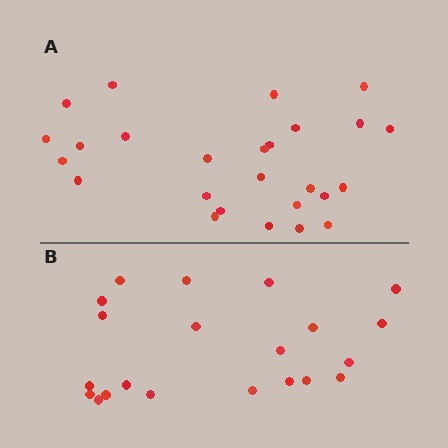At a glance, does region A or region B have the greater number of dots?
Region A (the top region) has more dots.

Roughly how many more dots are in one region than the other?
Region A has about 5 more dots than region B.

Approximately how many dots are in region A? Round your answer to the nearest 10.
About 30 dots. (The exact count is 26, which rounds to 30.)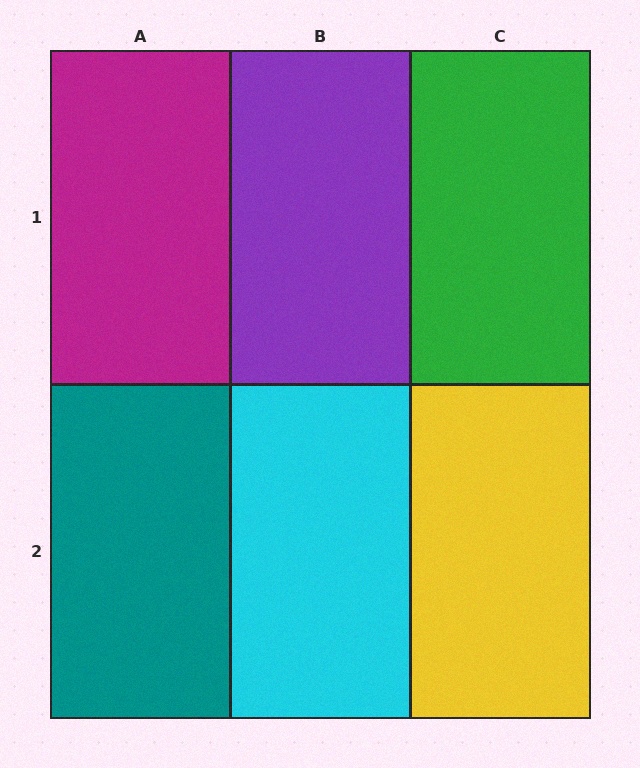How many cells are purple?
1 cell is purple.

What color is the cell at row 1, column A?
Magenta.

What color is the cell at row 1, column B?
Purple.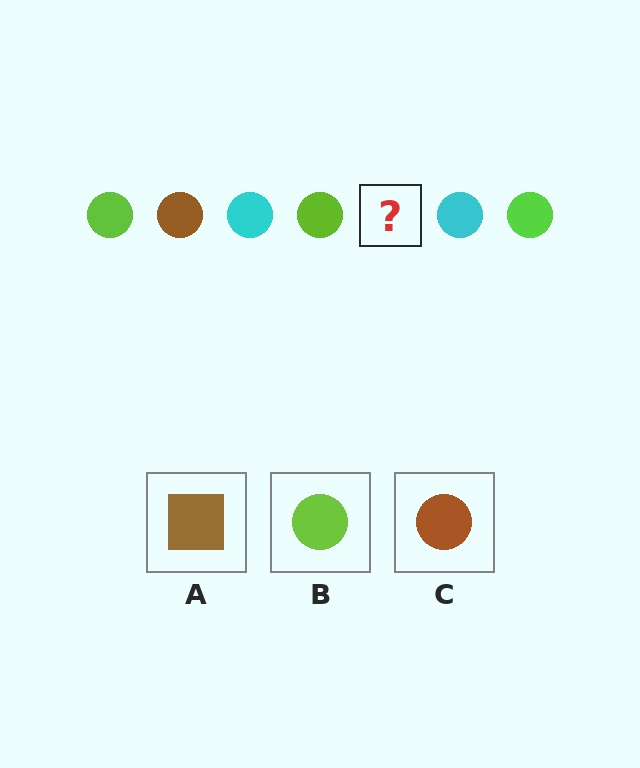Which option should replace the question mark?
Option C.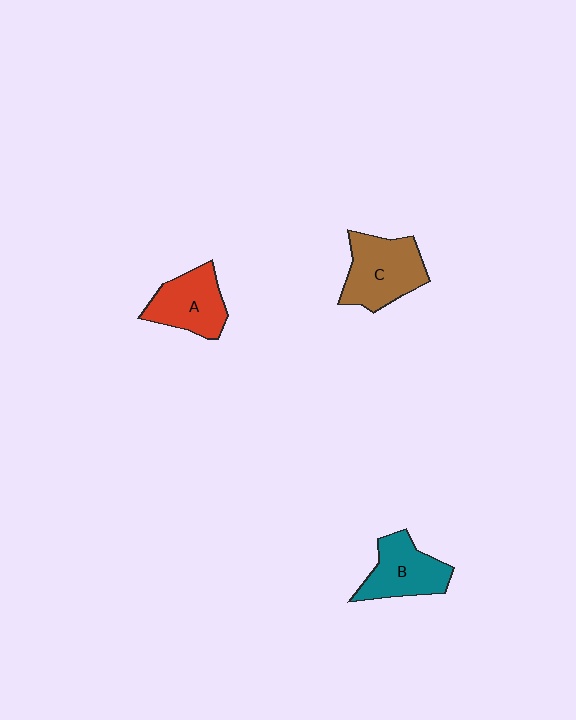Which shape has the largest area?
Shape C (brown).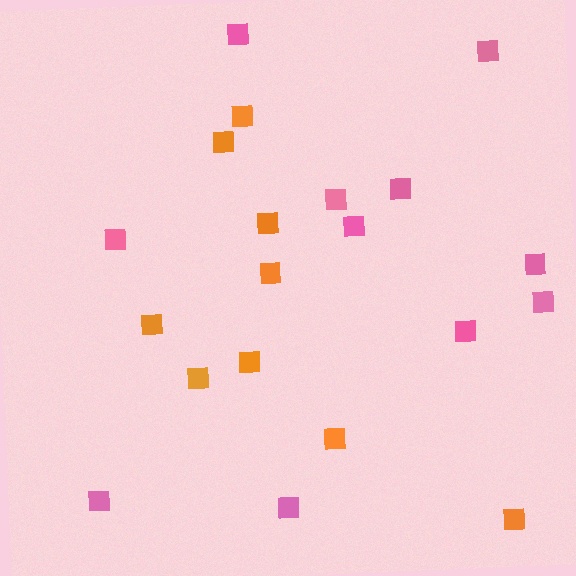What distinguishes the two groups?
There are 2 groups: one group of pink squares (11) and one group of orange squares (9).